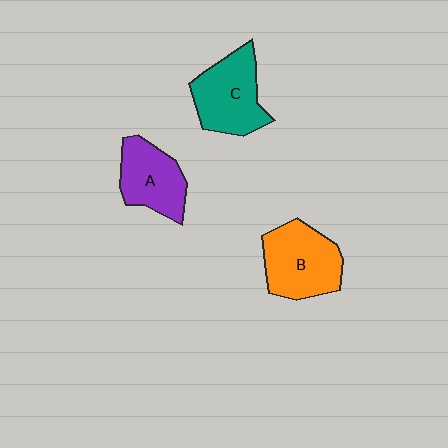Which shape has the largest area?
Shape B (orange).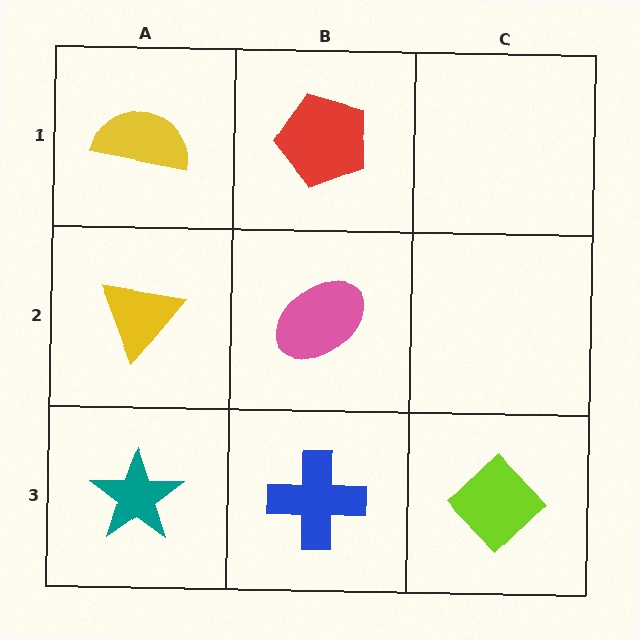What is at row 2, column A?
A yellow triangle.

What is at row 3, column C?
A lime diamond.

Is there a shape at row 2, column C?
No, that cell is empty.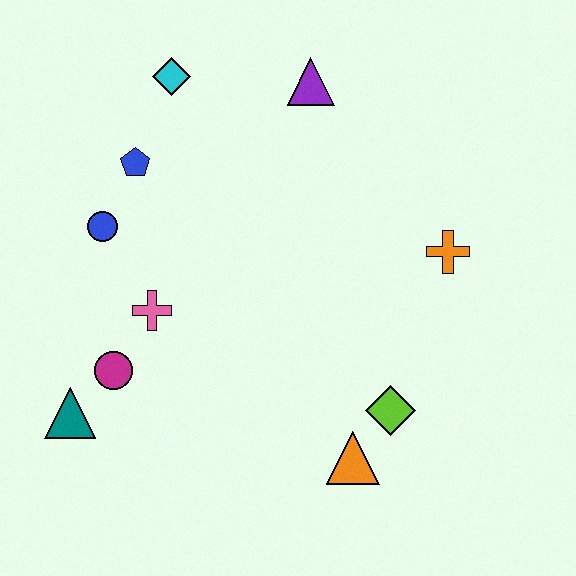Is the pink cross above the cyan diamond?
No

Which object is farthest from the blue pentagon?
The orange triangle is farthest from the blue pentagon.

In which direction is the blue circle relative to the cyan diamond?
The blue circle is below the cyan diamond.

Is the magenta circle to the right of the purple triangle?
No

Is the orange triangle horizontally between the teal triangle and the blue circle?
No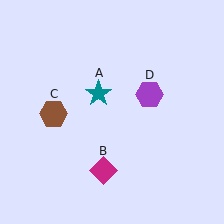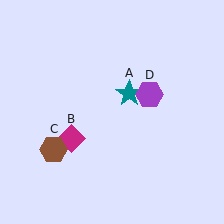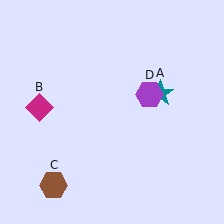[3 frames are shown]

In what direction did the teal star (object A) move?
The teal star (object A) moved right.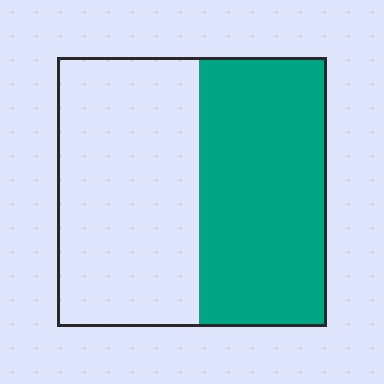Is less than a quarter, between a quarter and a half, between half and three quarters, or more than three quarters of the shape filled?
Between a quarter and a half.